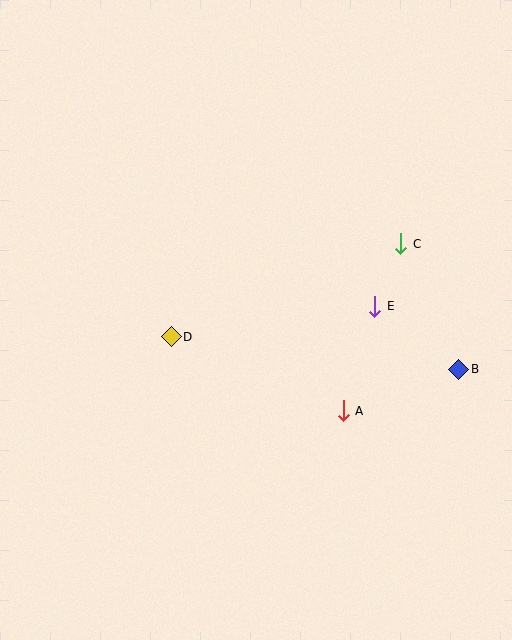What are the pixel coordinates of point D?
Point D is at (171, 337).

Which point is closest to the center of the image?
Point D at (171, 337) is closest to the center.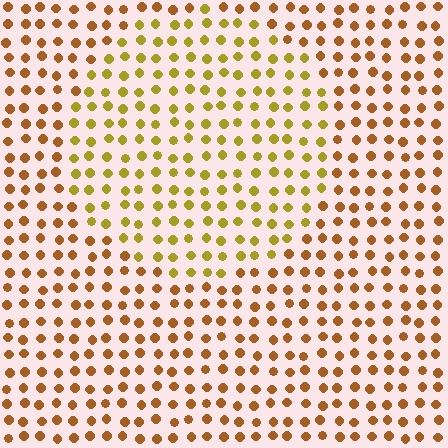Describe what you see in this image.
The image is filled with small brown elements in a uniform arrangement. A circle-shaped region is visible where the elements are tinted to a slightly different hue, forming a subtle color boundary.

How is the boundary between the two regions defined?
The boundary is defined purely by a slight shift in hue (about 30 degrees). Spacing, size, and orientation are identical on both sides.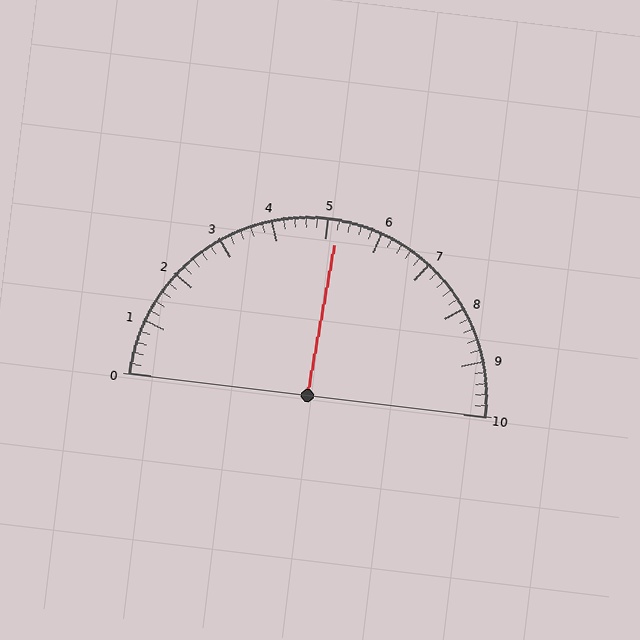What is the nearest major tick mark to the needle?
The nearest major tick mark is 5.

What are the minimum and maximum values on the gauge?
The gauge ranges from 0 to 10.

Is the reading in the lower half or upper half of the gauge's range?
The reading is in the upper half of the range (0 to 10).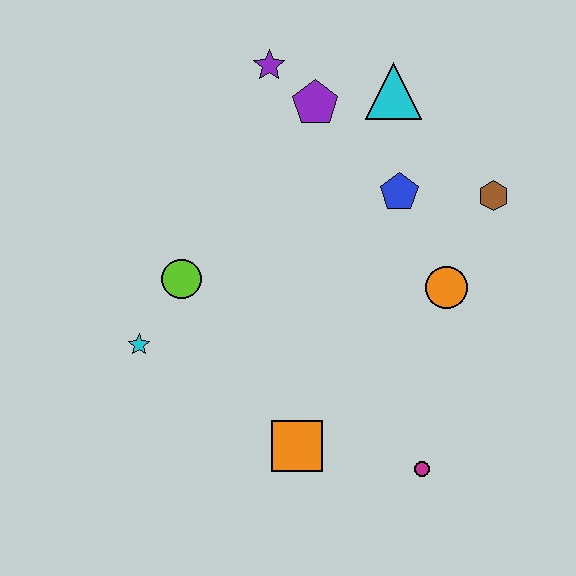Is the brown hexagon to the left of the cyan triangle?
No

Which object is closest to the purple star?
The purple pentagon is closest to the purple star.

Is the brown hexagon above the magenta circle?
Yes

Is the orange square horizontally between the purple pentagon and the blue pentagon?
No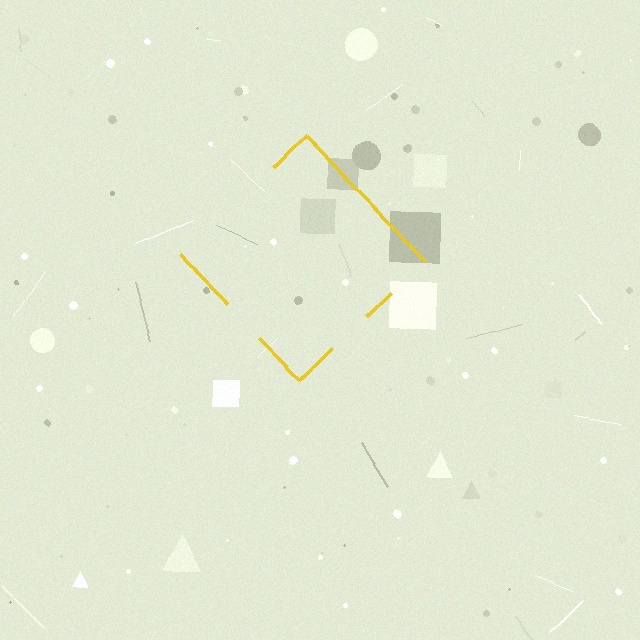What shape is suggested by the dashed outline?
The dashed outline suggests a diamond.